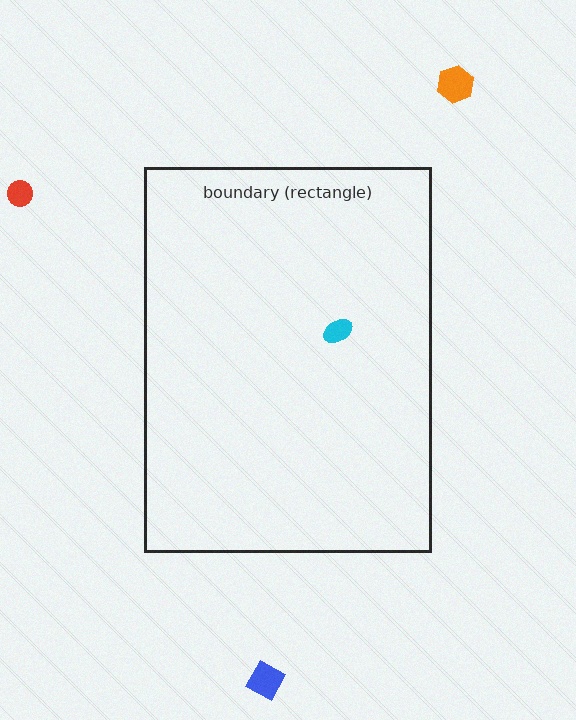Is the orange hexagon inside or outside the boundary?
Outside.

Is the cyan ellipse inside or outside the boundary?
Inside.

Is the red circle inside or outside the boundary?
Outside.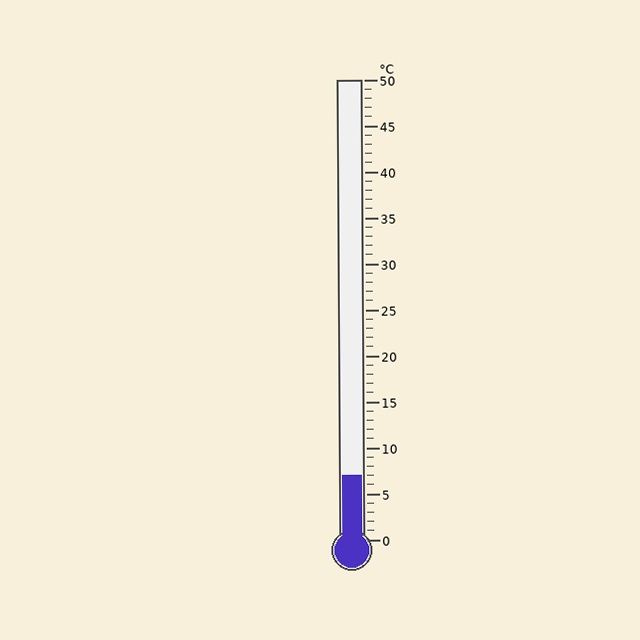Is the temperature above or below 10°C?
The temperature is below 10°C.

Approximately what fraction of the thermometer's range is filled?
The thermometer is filled to approximately 15% of its range.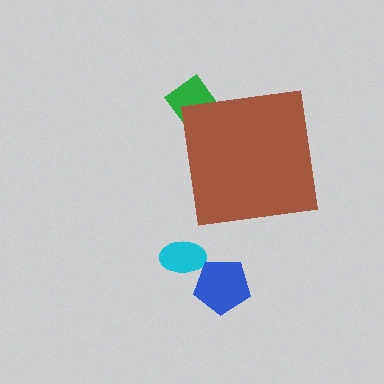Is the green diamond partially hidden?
Yes, the green diamond is partially hidden behind the brown square.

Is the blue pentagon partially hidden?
No, the blue pentagon is fully visible.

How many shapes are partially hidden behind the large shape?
1 shape is partially hidden.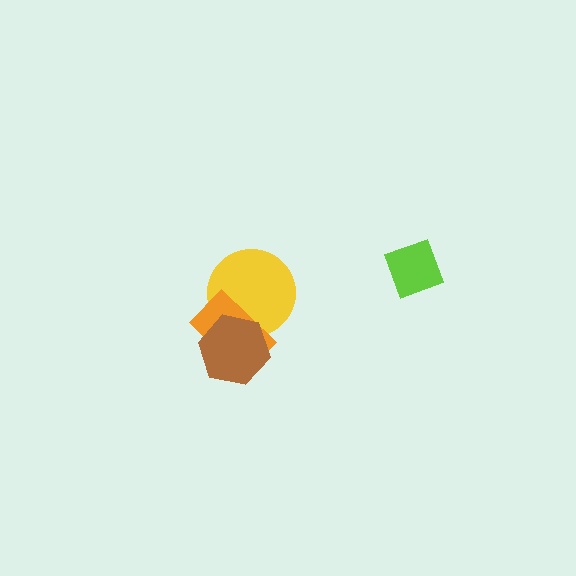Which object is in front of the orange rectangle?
The brown hexagon is in front of the orange rectangle.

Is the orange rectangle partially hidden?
Yes, it is partially covered by another shape.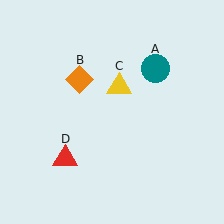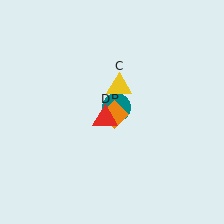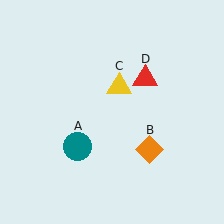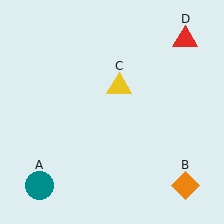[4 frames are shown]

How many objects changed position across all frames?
3 objects changed position: teal circle (object A), orange diamond (object B), red triangle (object D).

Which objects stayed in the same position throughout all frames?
Yellow triangle (object C) remained stationary.